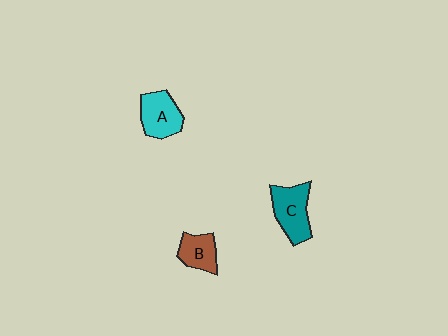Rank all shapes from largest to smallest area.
From largest to smallest: C (teal), A (cyan), B (brown).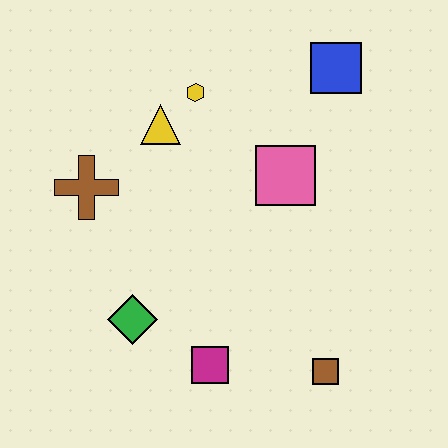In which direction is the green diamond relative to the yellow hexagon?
The green diamond is below the yellow hexagon.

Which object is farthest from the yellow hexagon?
The brown square is farthest from the yellow hexagon.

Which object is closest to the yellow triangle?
The yellow hexagon is closest to the yellow triangle.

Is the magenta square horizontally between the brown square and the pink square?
No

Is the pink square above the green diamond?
Yes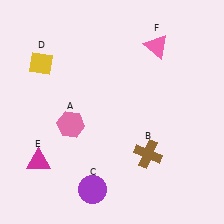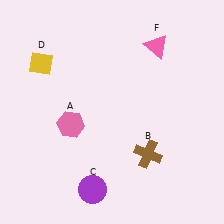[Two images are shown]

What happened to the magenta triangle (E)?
The magenta triangle (E) was removed in Image 2. It was in the bottom-left area of Image 1.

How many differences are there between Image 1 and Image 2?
There is 1 difference between the two images.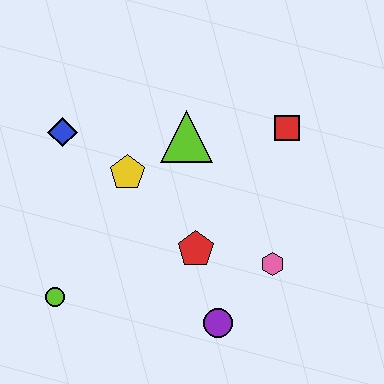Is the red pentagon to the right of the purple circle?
No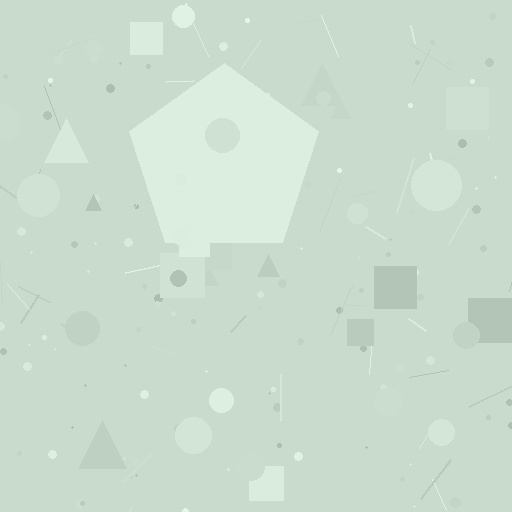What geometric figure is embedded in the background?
A pentagon is embedded in the background.